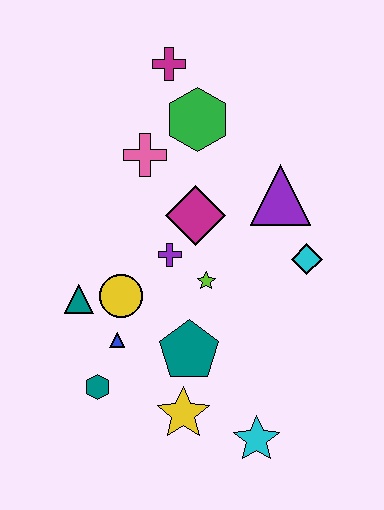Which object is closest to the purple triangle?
The cyan diamond is closest to the purple triangle.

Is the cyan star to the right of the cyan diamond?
No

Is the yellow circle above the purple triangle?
No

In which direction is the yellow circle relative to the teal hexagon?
The yellow circle is above the teal hexagon.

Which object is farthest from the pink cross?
The cyan star is farthest from the pink cross.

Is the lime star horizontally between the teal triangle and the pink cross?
No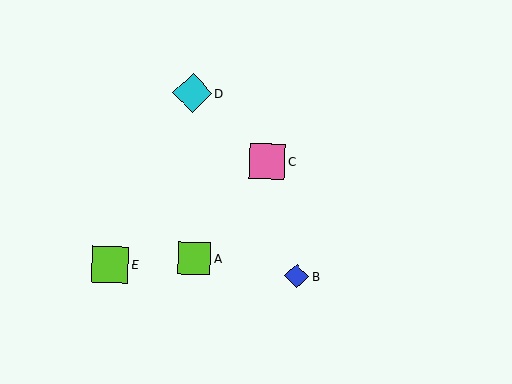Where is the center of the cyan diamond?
The center of the cyan diamond is at (192, 93).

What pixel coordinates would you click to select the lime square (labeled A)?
Click at (194, 258) to select the lime square A.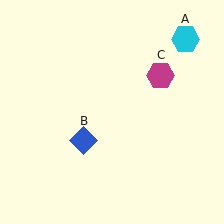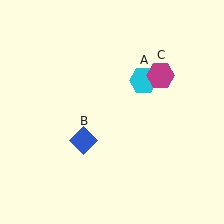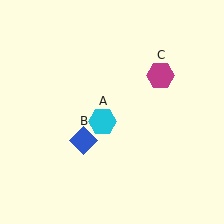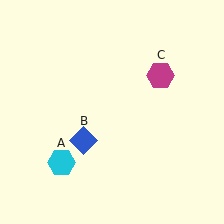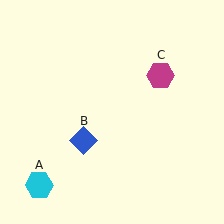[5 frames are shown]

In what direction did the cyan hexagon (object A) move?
The cyan hexagon (object A) moved down and to the left.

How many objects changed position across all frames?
1 object changed position: cyan hexagon (object A).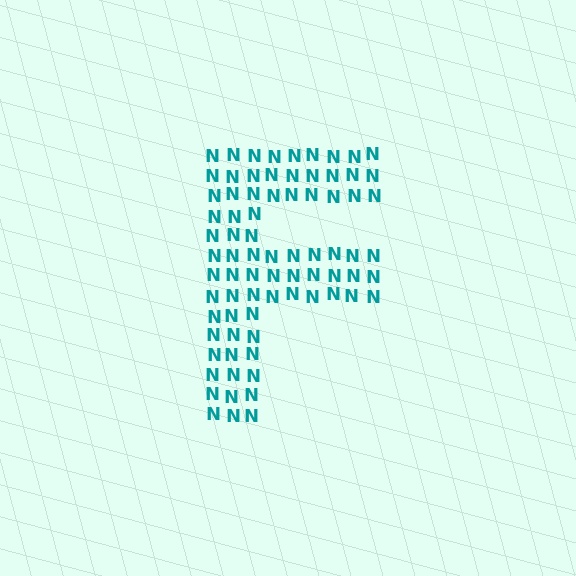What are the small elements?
The small elements are letter N's.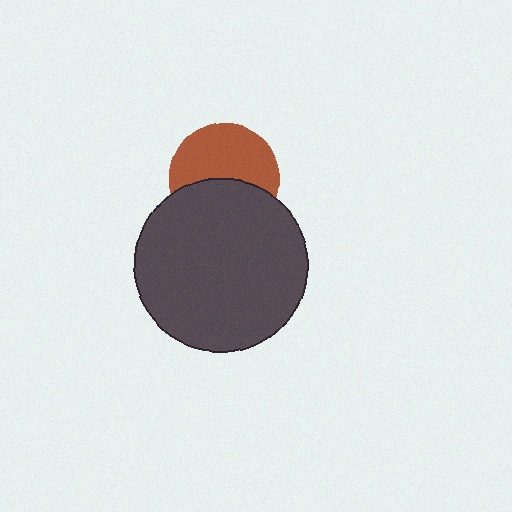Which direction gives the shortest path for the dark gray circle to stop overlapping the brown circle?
Moving down gives the shortest separation.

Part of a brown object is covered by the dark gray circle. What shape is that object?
It is a circle.